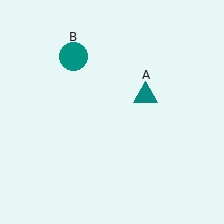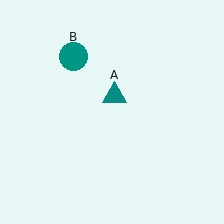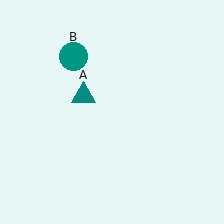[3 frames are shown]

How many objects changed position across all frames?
1 object changed position: teal triangle (object A).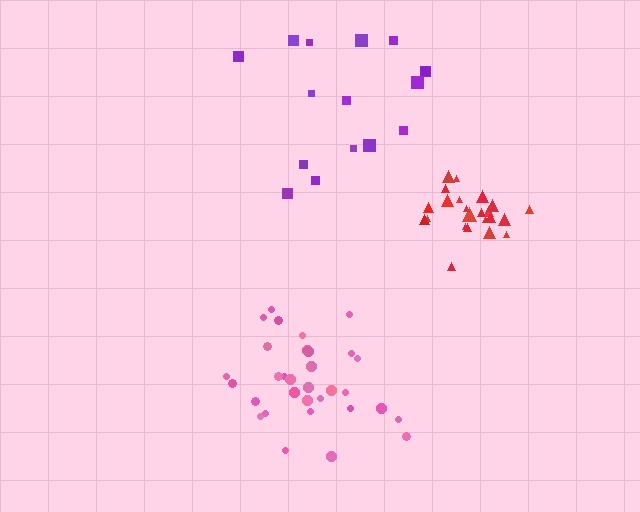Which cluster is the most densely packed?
Red.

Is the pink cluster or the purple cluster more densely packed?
Pink.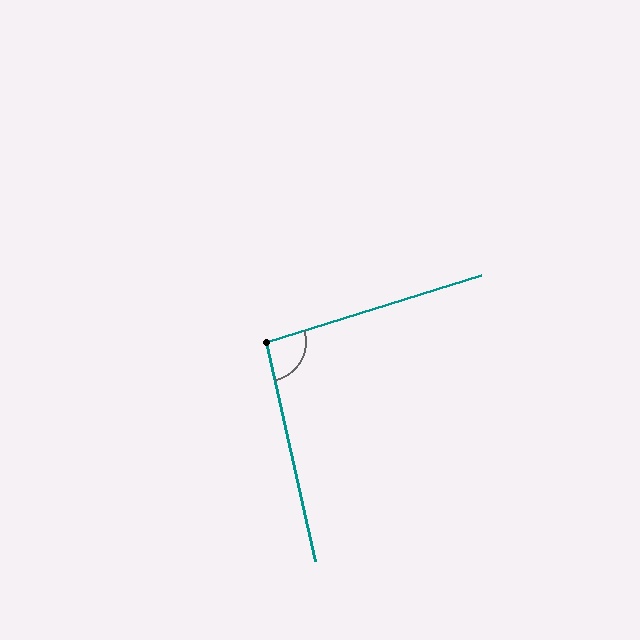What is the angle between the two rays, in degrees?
Approximately 95 degrees.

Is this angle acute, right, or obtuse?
It is approximately a right angle.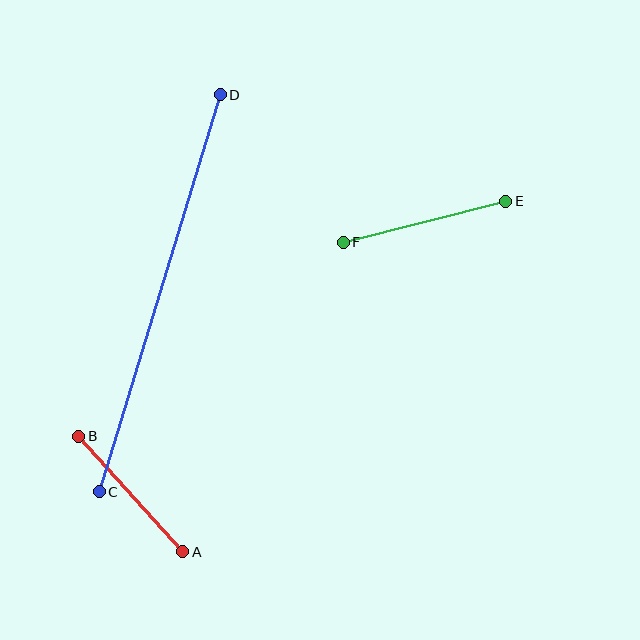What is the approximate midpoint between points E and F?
The midpoint is at approximately (424, 222) pixels.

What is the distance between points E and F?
The distance is approximately 168 pixels.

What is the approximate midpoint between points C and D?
The midpoint is at approximately (160, 293) pixels.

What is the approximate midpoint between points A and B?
The midpoint is at approximately (131, 494) pixels.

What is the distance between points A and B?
The distance is approximately 156 pixels.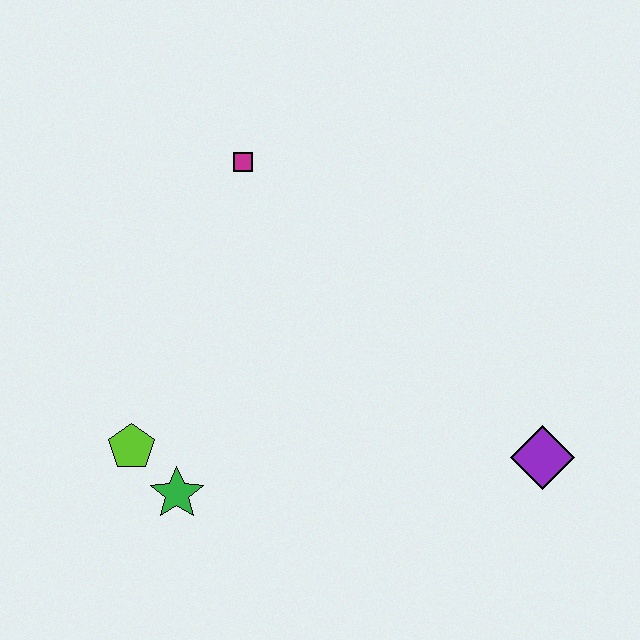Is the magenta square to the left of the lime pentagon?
No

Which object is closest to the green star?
The lime pentagon is closest to the green star.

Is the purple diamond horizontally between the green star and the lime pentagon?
No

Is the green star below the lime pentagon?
Yes